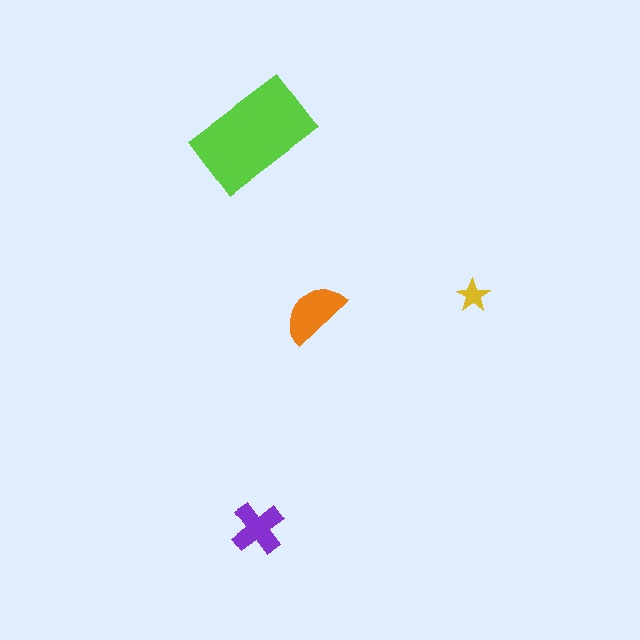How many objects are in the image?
There are 4 objects in the image.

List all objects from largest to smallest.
The lime rectangle, the orange semicircle, the purple cross, the yellow star.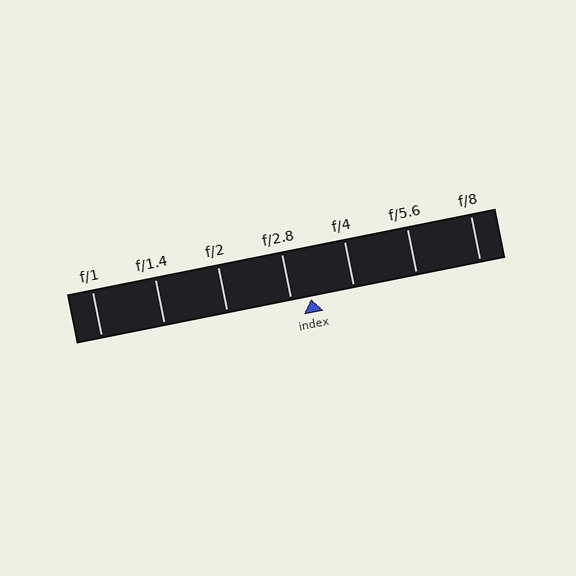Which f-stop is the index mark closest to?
The index mark is closest to f/2.8.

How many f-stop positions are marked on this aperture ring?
There are 7 f-stop positions marked.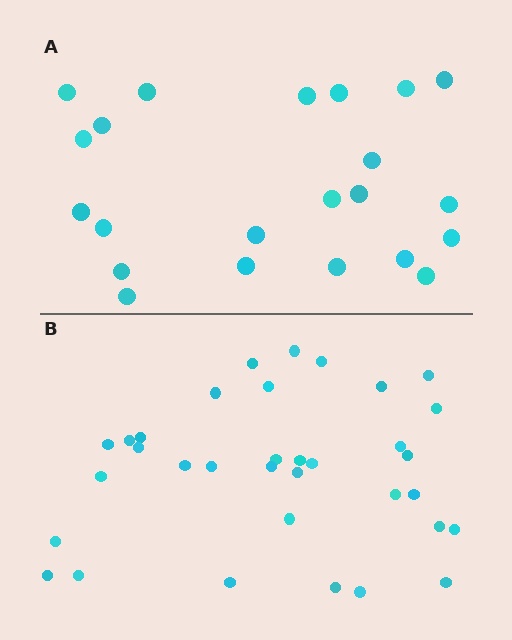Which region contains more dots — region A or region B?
Region B (the bottom region) has more dots.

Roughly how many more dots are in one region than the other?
Region B has roughly 12 or so more dots than region A.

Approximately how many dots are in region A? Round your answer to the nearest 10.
About 20 dots. (The exact count is 22, which rounds to 20.)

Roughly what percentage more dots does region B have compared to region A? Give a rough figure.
About 55% more.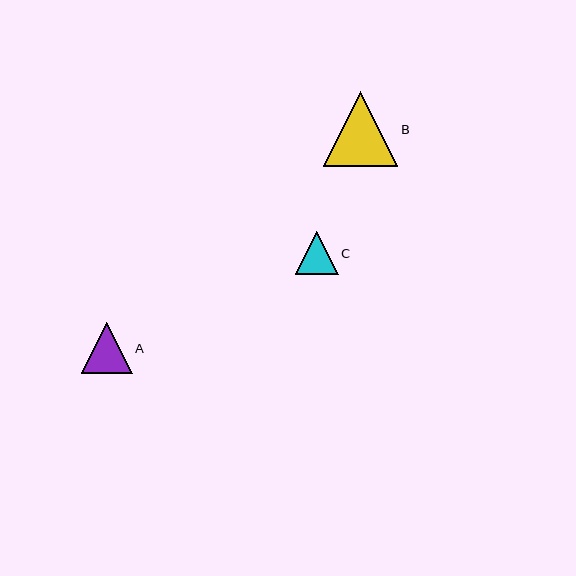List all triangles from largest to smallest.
From largest to smallest: B, A, C.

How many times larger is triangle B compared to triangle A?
Triangle B is approximately 1.4 times the size of triangle A.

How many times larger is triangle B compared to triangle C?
Triangle B is approximately 1.7 times the size of triangle C.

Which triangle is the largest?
Triangle B is the largest with a size of approximately 74 pixels.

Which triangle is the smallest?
Triangle C is the smallest with a size of approximately 43 pixels.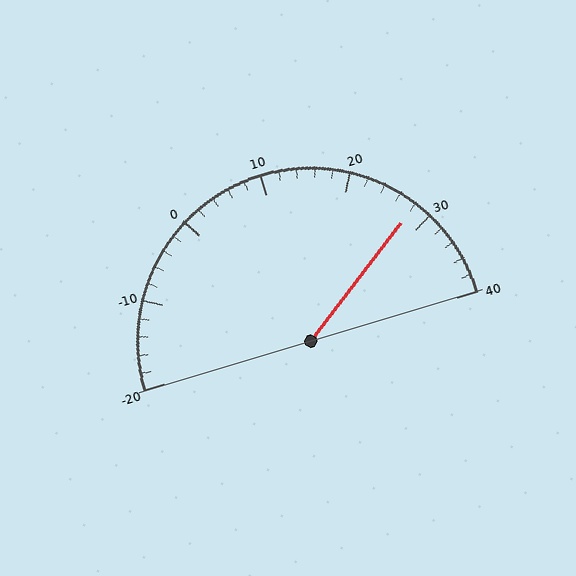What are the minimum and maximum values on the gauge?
The gauge ranges from -20 to 40.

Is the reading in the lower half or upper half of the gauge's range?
The reading is in the upper half of the range (-20 to 40).